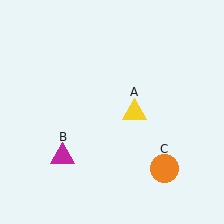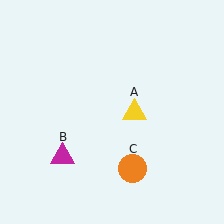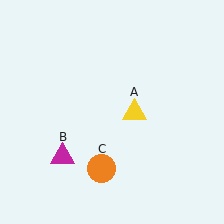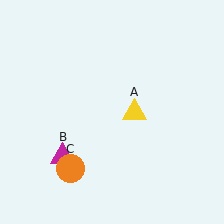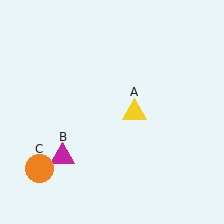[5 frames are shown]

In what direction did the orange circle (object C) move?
The orange circle (object C) moved left.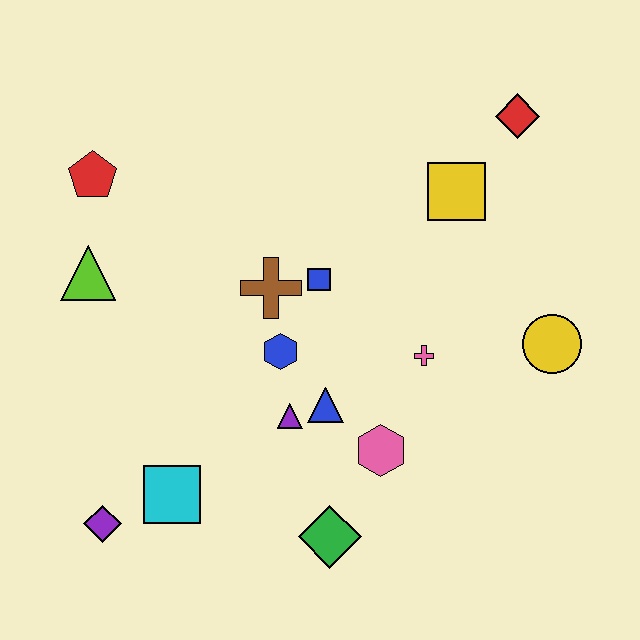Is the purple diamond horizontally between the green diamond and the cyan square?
No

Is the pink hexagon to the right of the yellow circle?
No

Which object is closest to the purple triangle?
The blue triangle is closest to the purple triangle.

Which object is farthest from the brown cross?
The red diamond is farthest from the brown cross.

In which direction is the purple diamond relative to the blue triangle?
The purple diamond is to the left of the blue triangle.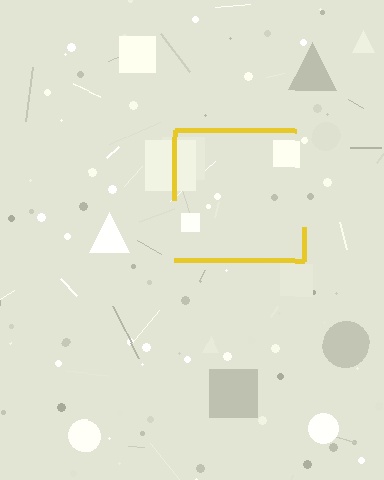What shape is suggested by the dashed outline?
The dashed outline suggests a square.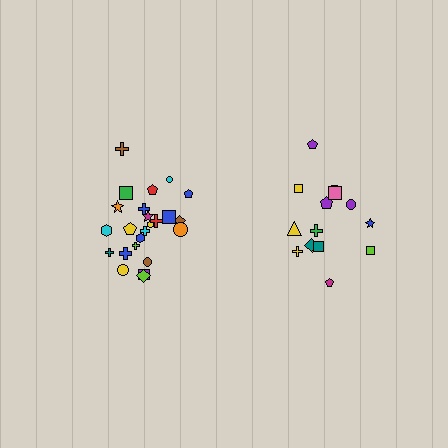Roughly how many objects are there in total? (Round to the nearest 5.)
Roughly 40 objects in total.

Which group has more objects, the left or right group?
The left group.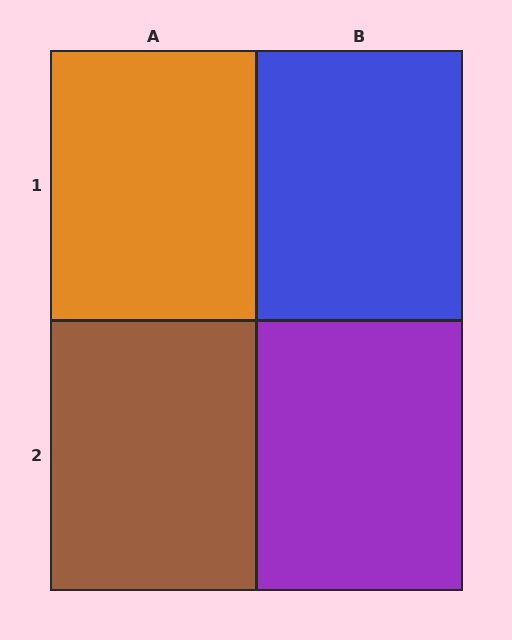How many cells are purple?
1 cell is purple.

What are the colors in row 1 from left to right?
Orange, blue.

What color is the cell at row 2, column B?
Purple.